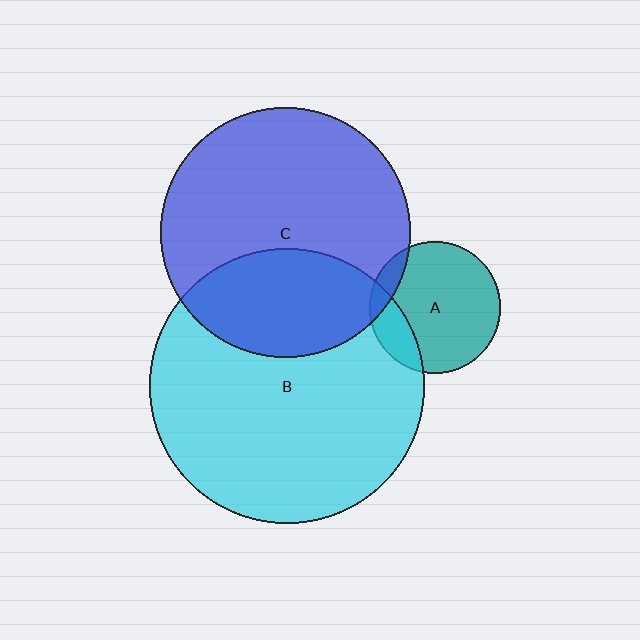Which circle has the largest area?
Circle B (cyan).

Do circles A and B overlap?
Yes.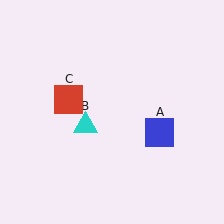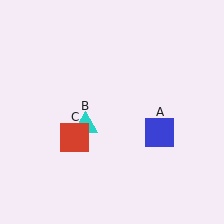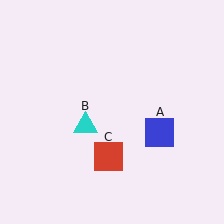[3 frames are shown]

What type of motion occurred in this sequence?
The red square (object C) rotated counterclockwise around the center of the scene.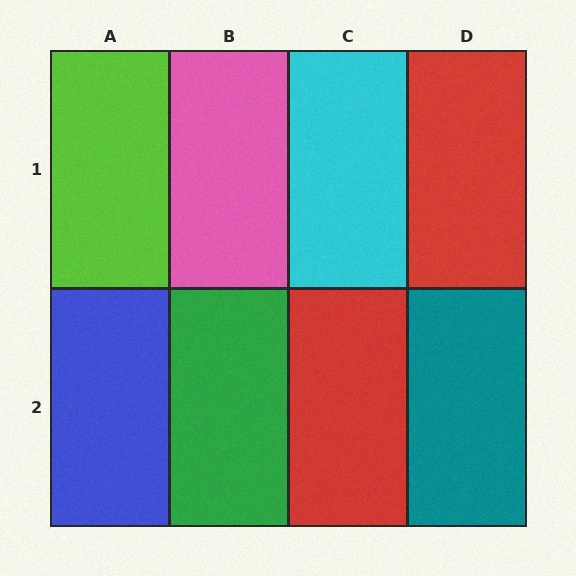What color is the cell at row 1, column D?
Red.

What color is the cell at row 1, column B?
Pink.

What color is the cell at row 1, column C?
Cyan.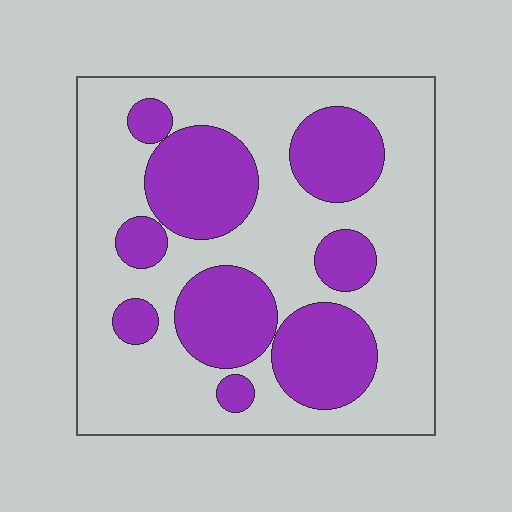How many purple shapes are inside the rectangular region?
9.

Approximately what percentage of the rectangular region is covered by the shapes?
Approximately 35%.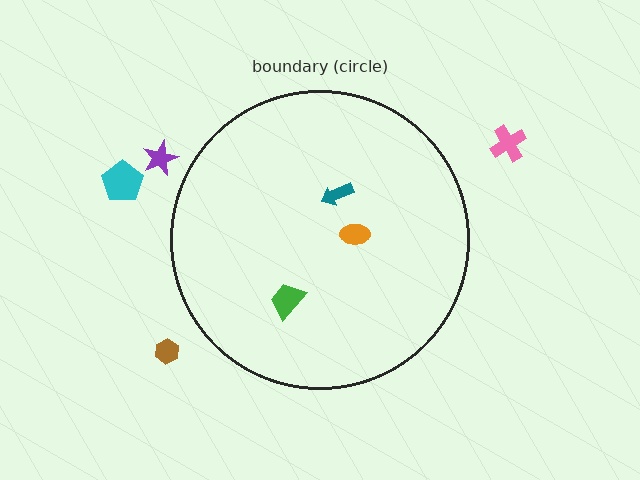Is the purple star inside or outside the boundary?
Outside.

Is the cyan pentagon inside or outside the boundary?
Outside.